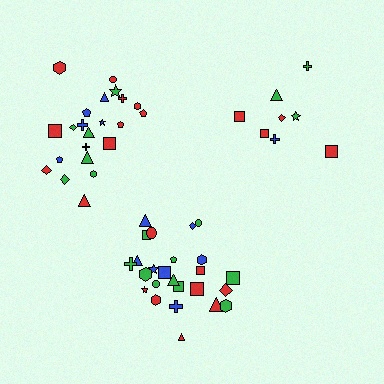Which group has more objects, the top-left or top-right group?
The top-left group.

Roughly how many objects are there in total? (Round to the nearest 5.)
Roughly 55 objects in total.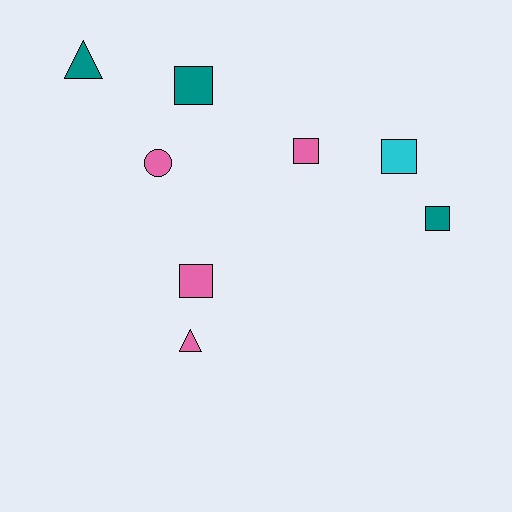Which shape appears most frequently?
Square, with 5 objects.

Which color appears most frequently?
Pink, with 4 objects.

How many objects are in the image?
There are 8 objects.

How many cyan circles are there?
There are no cyan circles.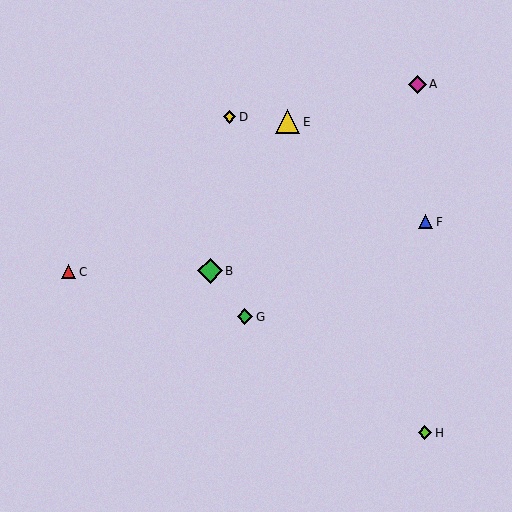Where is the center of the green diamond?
The center of the green diamond is at (210, 271).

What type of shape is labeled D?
Shape D is a yellow diamond.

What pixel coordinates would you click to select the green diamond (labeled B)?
Click at (210, 271) to select the green diamond B.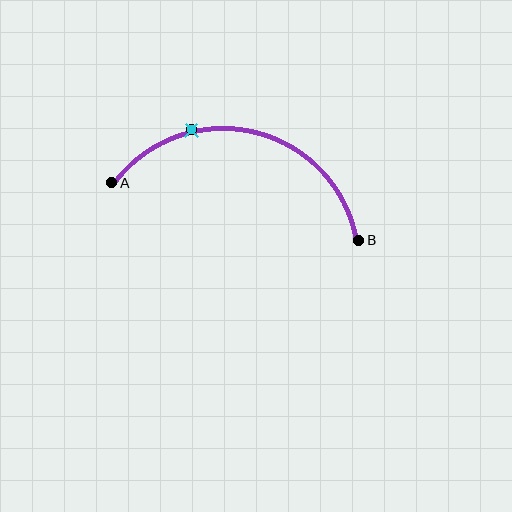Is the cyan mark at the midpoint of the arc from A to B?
No. The cyan mark lies on the arc but is closer to endpoint A. The arc midpoint would be at the point on the curve equidistant along the arc from both A and B.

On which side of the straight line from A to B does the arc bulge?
The arc bulges above the straight line connecting A and B.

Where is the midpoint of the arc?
The arc midpoint is the point on the curve farthest from the straight line joining A and B. It sits above that line.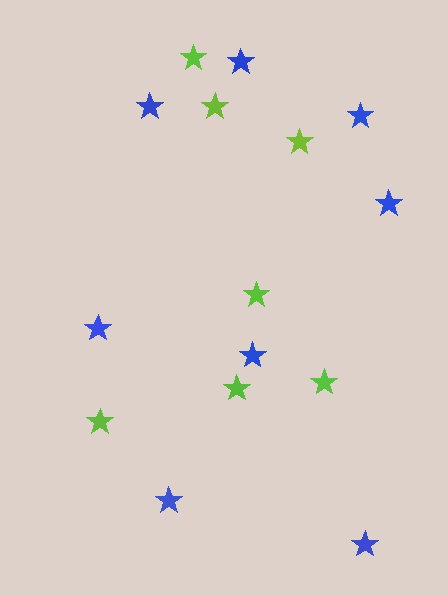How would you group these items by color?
There are 2 groups: one group of blue stars (8) and one group of lime stars (7).